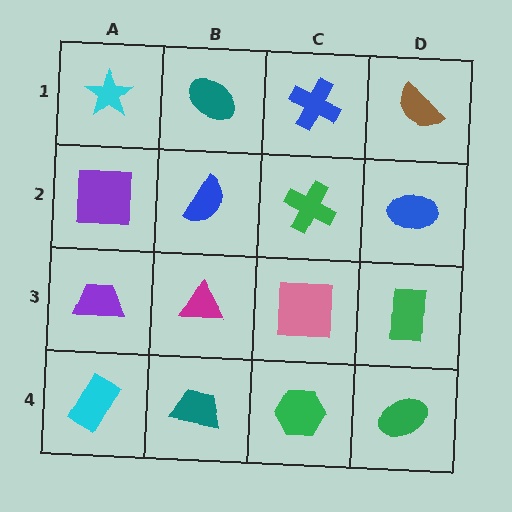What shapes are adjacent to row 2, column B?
A teal ellipse (row 1, column B), a magenta triangle (row 3, column B), a purple square (row 2, column A), a green cross (row 2, column C).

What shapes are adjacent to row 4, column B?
A magenta triangle (row 3, column B), a cyan rectangle (row 4, column A), a green hexagon (row 4, column C).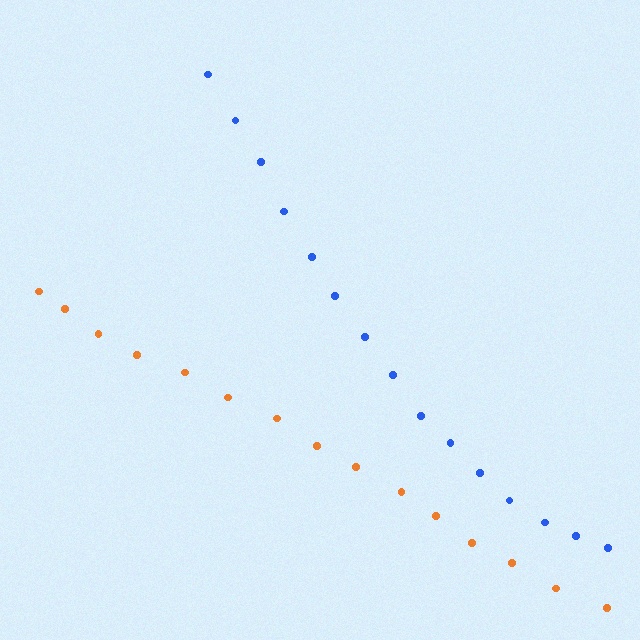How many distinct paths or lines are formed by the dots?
There are 2 distinct paths.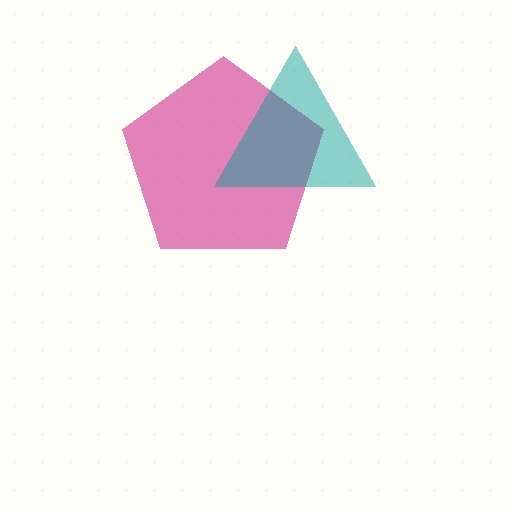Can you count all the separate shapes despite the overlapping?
Yes, there are 2 separate shapes.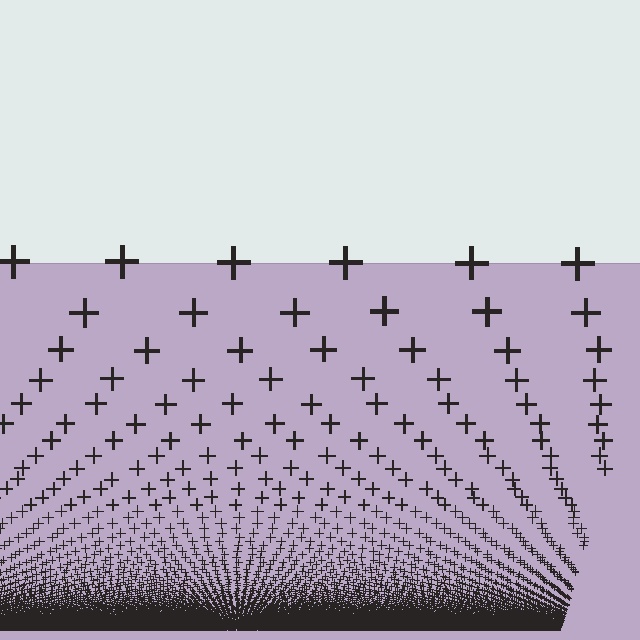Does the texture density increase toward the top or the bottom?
Density increases toward the bottom.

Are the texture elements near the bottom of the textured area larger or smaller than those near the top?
Smaller. The gradient is inverted — elements near the bottom are smaller and denser.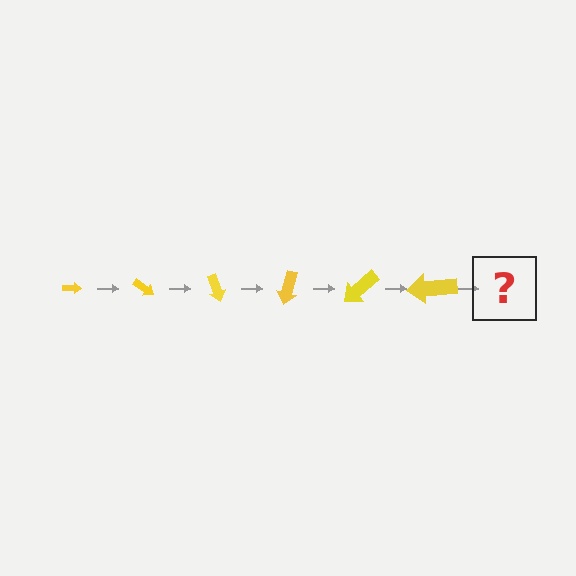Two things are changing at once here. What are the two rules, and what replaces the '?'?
The two rules are that the arrow grows larger each step and it rotates 35 degrees each step. The '?' should be an arrow, larger than the previous one and rotated 210 degrees from the start.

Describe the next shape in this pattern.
It should be an arrow, larger than the previous one and rotated 210 degrees from the start.